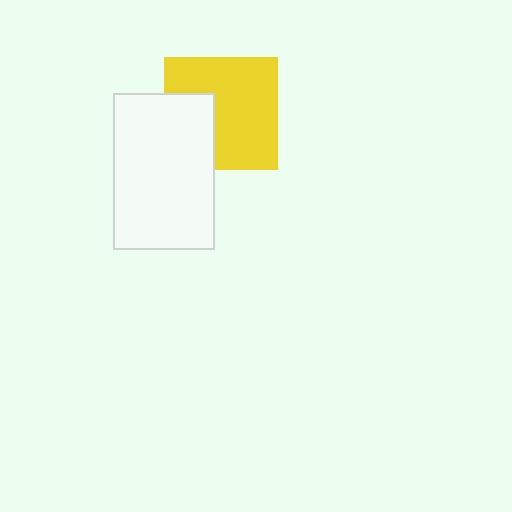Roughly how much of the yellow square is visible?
Most of it is visible (roughly 69%).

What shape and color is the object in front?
The object in front is a white rectangle.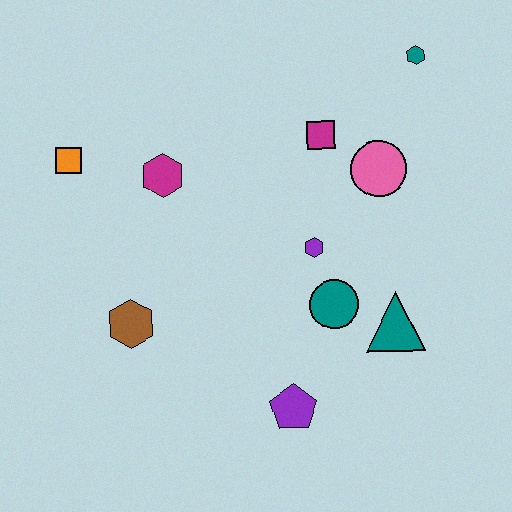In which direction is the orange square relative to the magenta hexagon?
The orange square is to the left of the magenta hexagon.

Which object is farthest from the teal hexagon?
The brown hexagon is farthest from the teal hexagon.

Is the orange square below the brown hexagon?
No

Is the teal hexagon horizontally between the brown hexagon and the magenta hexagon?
No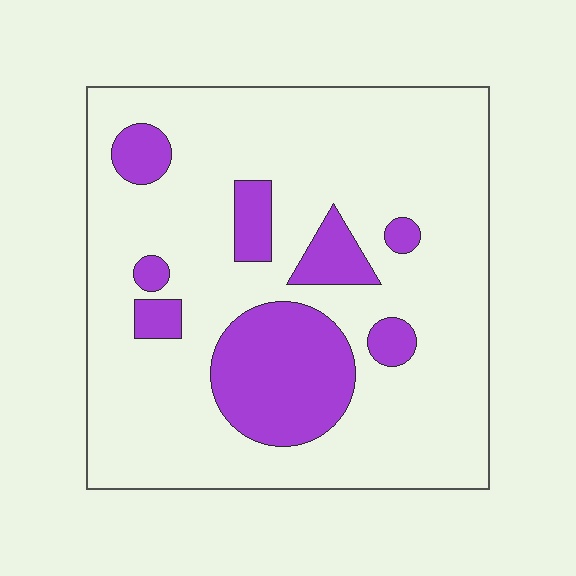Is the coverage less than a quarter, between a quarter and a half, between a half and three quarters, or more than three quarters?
Less than a quarter.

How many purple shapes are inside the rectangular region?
8.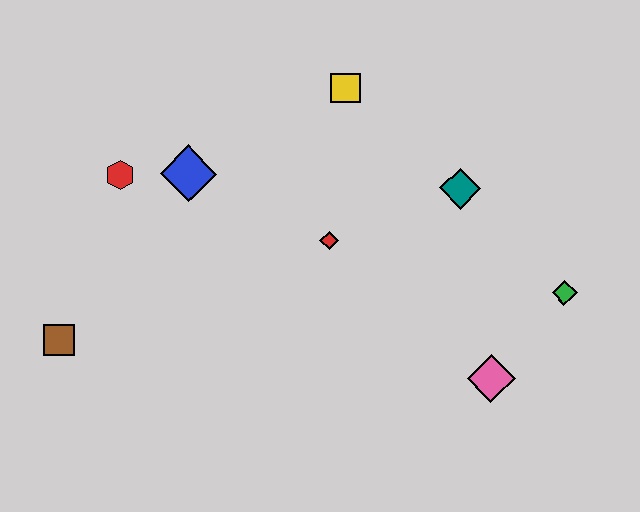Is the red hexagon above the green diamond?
Yes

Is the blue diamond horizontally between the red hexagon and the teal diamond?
Yes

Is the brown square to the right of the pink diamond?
No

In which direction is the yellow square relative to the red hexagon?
The yellow square is to the right of the red hexagon.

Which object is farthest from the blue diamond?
The green diamond is farthest from the blue diamond.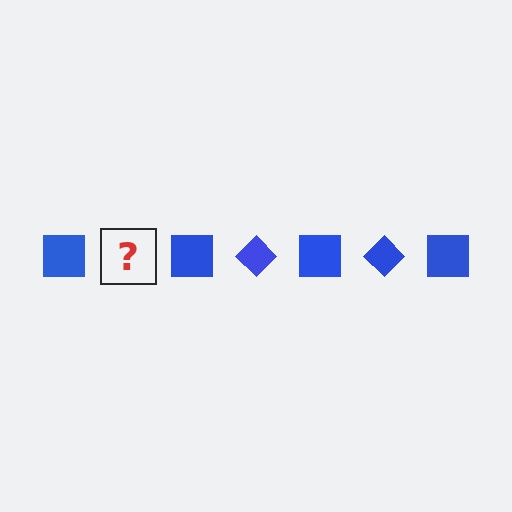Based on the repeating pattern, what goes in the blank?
The blank should be a blue diamond.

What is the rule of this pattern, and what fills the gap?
The rule is that the pattern cycles through square, diamond shapes in blue. The gap should be filled with a blue diamond.